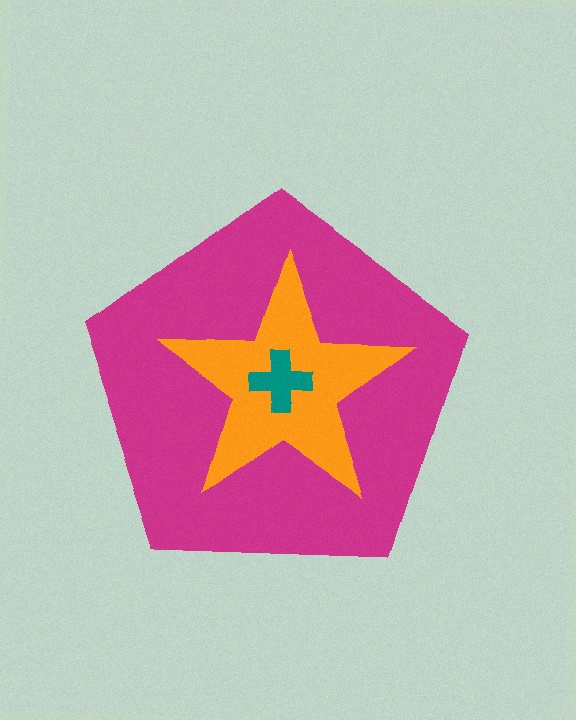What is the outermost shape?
The magenta pentagon.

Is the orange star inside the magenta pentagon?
Yes.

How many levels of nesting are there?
3.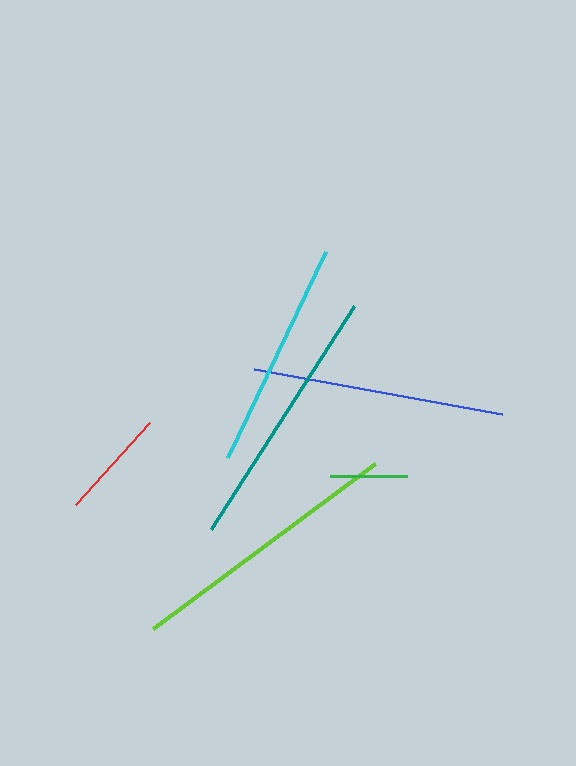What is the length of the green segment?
The green segment is approximately 77 pixels long.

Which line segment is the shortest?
The green line is the shortest at approximately 77 pixels.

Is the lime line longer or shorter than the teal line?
The lime line is longer than the teal line.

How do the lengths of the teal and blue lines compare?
The teal and blue lines are approximately the same length.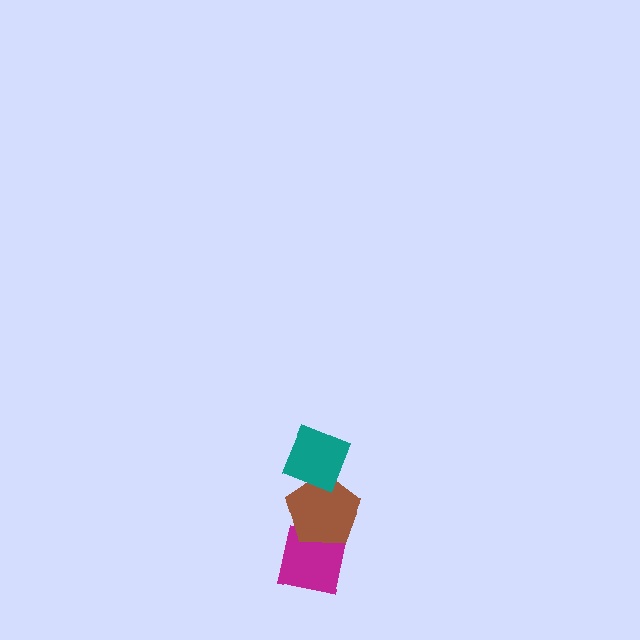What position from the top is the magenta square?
The magenta square is 3rd from the top.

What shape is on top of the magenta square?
The brown pentagon is on top of the magenta square.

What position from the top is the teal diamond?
The teal diamond is 1st from the top.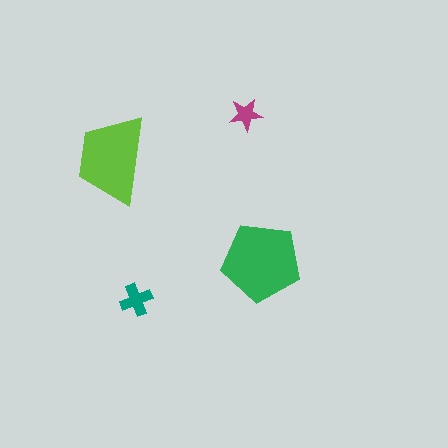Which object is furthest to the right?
The green pentagon is rightmost.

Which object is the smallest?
The magenta star.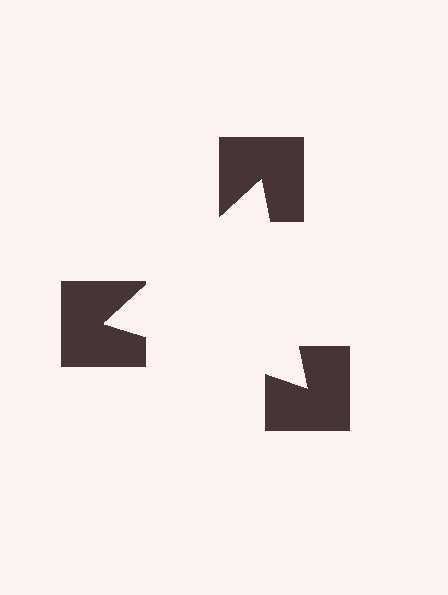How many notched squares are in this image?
There are 3 — one at each vertex of the illusory triangle.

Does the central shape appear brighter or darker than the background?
It typically appears slightly brighter than the background, even though no actual brightness change is drawn.